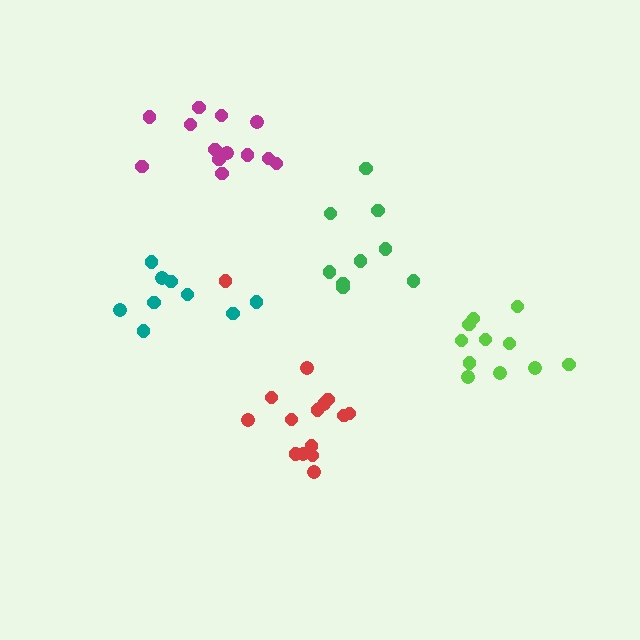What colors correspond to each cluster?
The clusters are colored: red, magenta, lime, green, teal.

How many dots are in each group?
Group 1: 15 dots, Group 2: 13 dots, Group 3: 11 dots, Group 4: 9 dots, Group 5: 9 dots (57 total).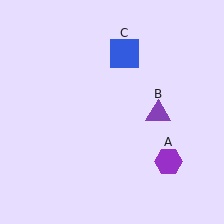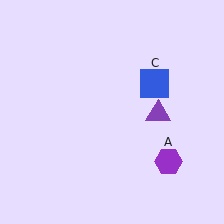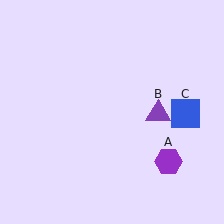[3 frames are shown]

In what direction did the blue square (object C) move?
The blue square (object C) moved down and to the right.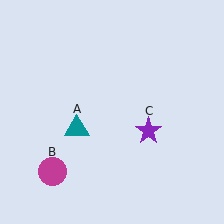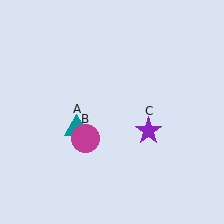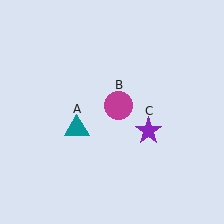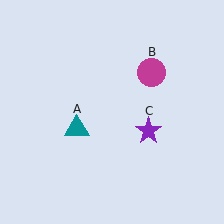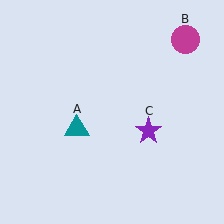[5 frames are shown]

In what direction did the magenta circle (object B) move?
The magenta circle (object B) moved up and to the right.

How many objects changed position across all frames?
1 object changed position: magenta circle (object B).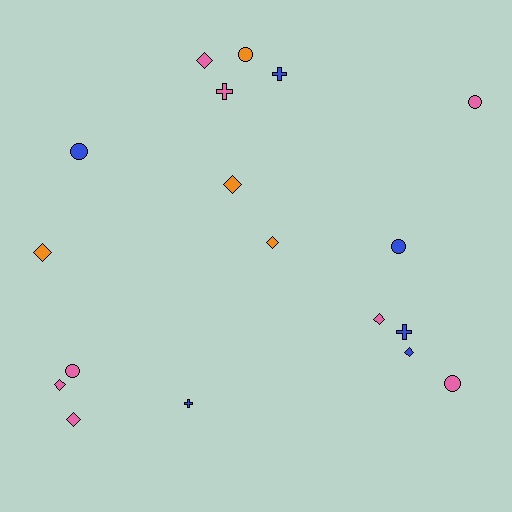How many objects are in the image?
There are 18 objects.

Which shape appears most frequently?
Diamond, with 8 objects.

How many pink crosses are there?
There is 1 pink cross.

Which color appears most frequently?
Pink, with 8 objects.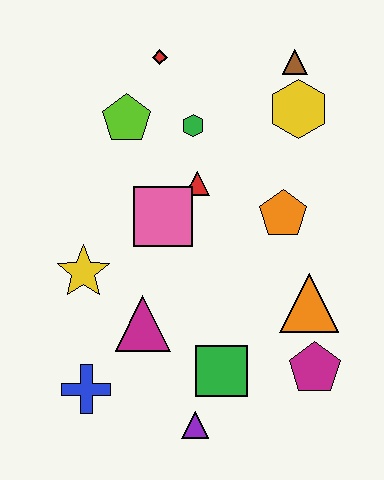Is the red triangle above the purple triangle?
Yes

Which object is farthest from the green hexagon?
The purple triangle is farthest from the green hexagon.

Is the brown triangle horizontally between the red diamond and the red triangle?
No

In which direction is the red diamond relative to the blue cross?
The red diamond is above the blue cross.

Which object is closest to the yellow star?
The magenta triangle is closest to the yellow star.